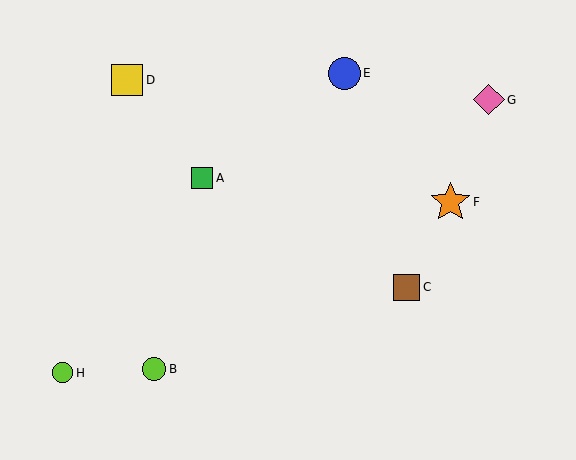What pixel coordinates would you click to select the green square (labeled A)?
Click at (202, 178) to select the green square A.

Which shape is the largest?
The orange star (labeled F) is the largest.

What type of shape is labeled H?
Shape H is a lime circle.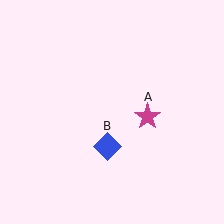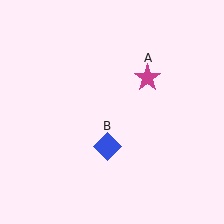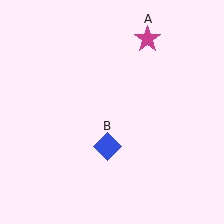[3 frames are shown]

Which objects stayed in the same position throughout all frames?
Blue diamond (object B) remained stationary.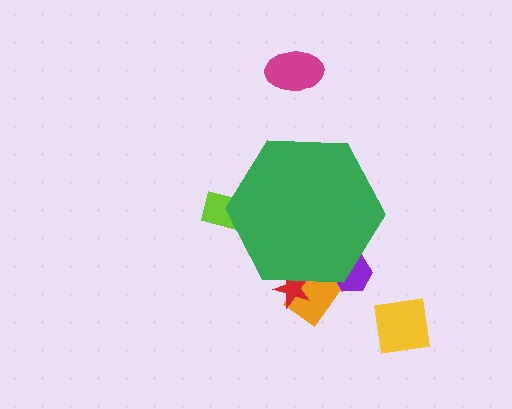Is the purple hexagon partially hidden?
Yes, the purple hexagon is partially hidden behind the green hexagon.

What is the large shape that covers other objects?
A green hexagon.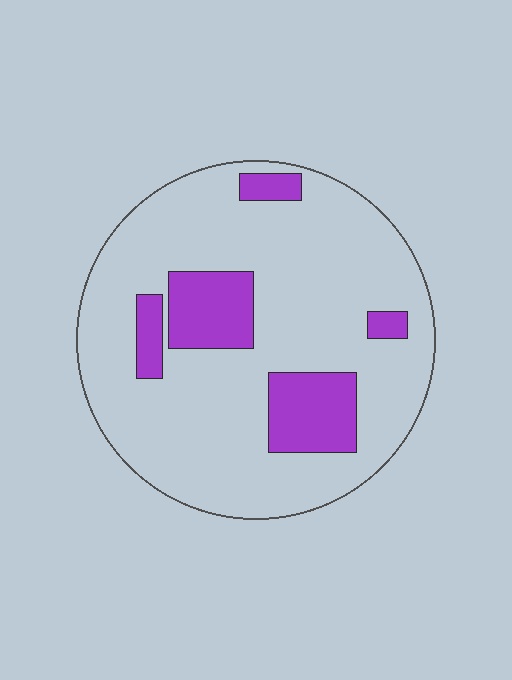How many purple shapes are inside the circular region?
5.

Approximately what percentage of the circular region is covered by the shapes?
Approximately 20%.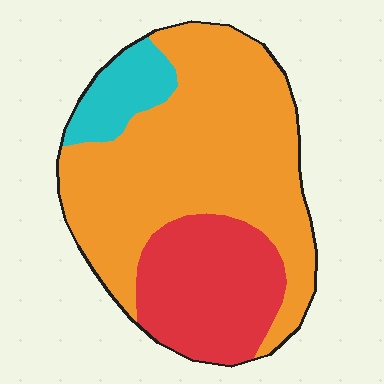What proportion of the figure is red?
Red takes up about one quarter (1/4) of the figure.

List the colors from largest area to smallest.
From largest to smallest: orange, red, cyan.